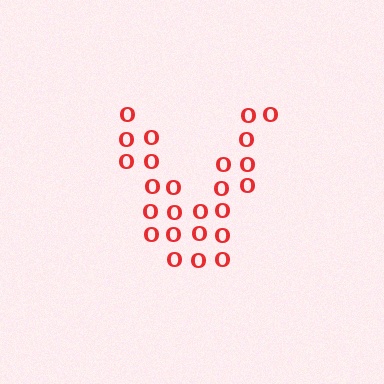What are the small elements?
The small elements are letter O's.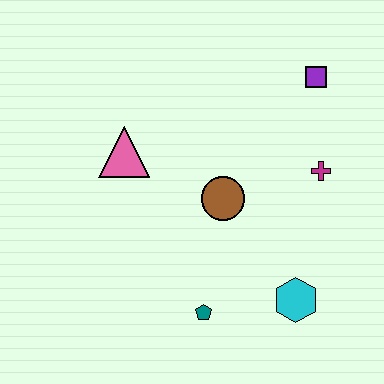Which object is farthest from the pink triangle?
The cyan hexagon is farthest from the pink triangle.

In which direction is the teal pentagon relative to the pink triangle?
The teal pentagon is below the pink triangle.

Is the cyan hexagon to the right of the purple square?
No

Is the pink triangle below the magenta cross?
No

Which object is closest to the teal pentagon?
The cyan hexagon is closest to the teal pentagon.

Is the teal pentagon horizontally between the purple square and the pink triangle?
Yes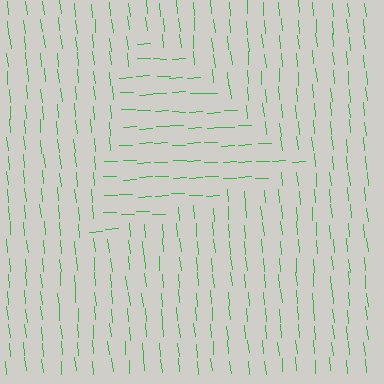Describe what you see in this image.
The image is filled with small green line segments. A triangle region in the image has lines oriented differently from the surrounding lines, creating a visible texture boundary.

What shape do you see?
I see a triangle.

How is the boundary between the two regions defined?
The boundary is defined purely by a change in line orientation (approximately 86 degrees difference). All lines are the same color and thickness.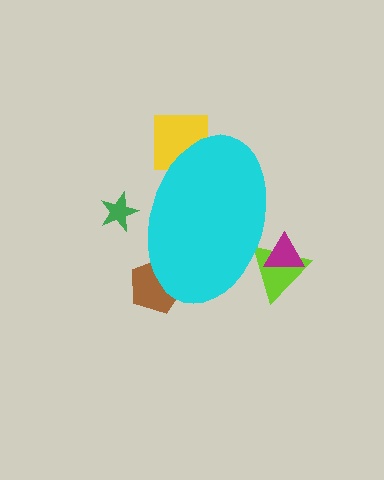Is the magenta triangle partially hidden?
Yes, the magenta triangle is partially hidden behind the cyan ellipse.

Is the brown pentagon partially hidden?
Yes, the brown pentagon is partially hidden behind the cyan ellipse.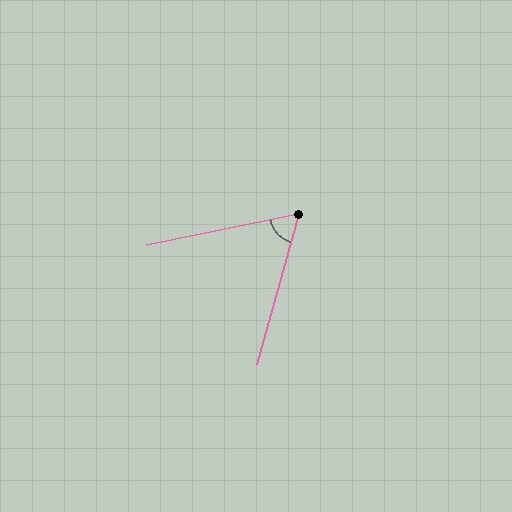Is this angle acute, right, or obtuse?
It is acute.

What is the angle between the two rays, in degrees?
Approximately 63 degrees.